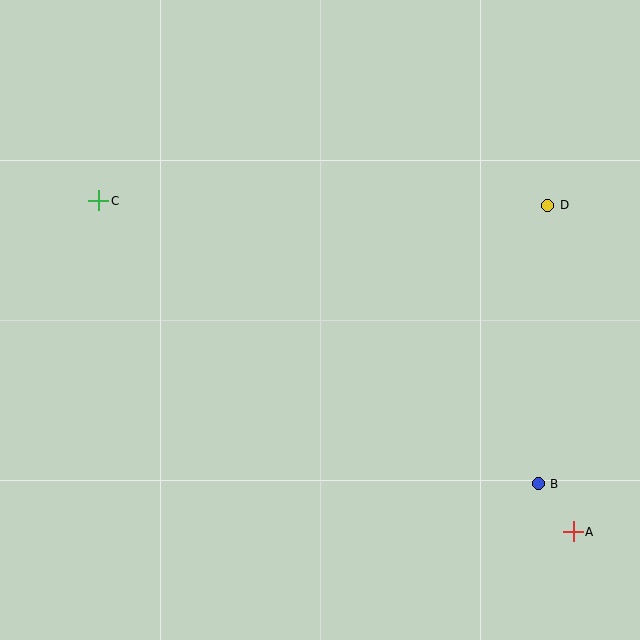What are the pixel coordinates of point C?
Point C is at (99, 201).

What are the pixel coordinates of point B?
Point B is at (538, 484).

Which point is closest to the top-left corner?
Point C is closest to the top-left corner.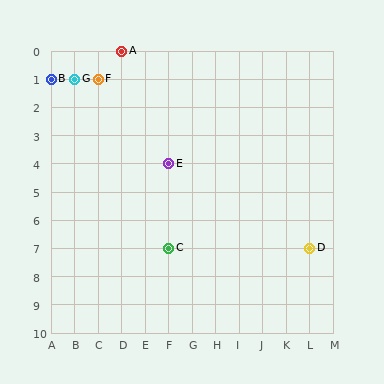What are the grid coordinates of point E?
Point E is at grid coordinates (F, 4).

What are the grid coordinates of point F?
Point F is at grid coordinates (C, 1).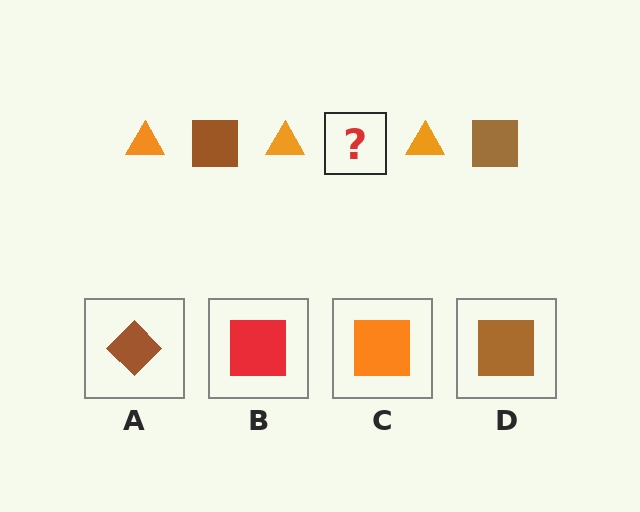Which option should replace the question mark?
Option D.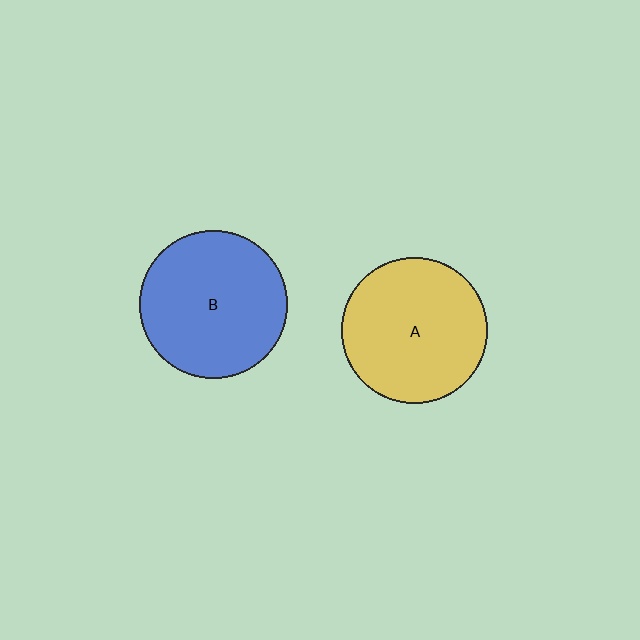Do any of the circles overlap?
No, none of the circles overlap.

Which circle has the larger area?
Circle B (blue).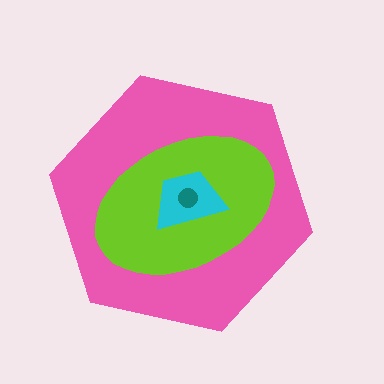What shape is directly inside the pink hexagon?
The lime ellipse.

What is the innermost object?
The teal circle.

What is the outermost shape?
The pink hexagon.